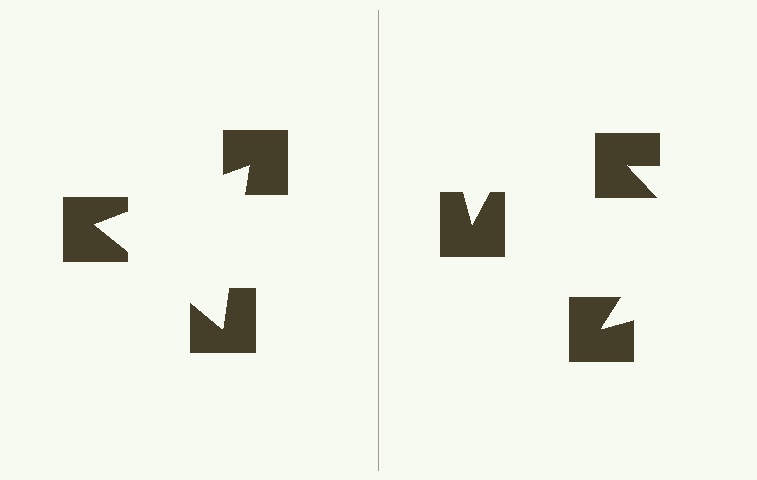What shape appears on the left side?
An illusory triangle.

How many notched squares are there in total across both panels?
6 — 3 on each side.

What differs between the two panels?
The notched squares are positioned identically on both sides; only the wedge orientations differ. On the left they align to a triangle; on the right they are misaligned.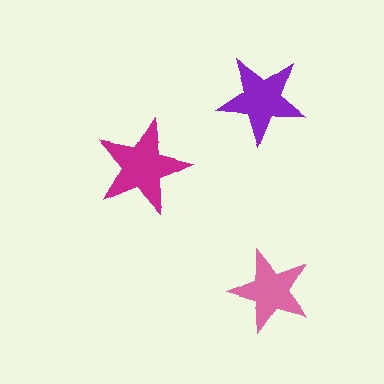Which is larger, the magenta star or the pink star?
The magenta one.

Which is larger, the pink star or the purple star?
The purple one.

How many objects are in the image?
There are 3 objects in the image.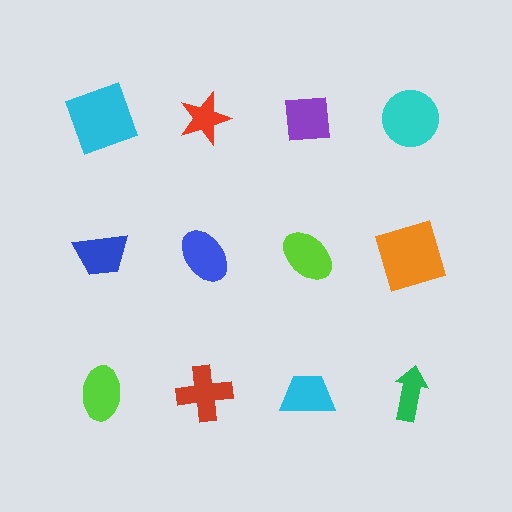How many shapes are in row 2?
4 shapes.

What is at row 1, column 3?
A purple square.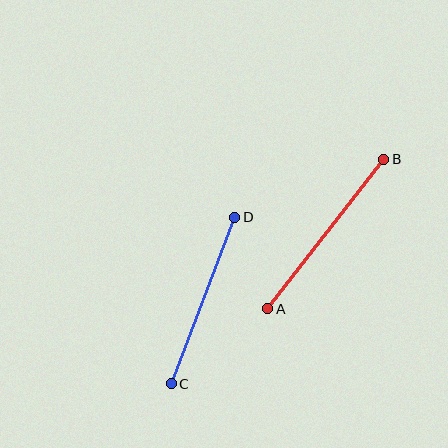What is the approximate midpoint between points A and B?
The midpoint is at approximately (326, 234) pixels.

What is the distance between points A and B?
The distance is approximately 190 pixels.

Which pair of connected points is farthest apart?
Points A and B are farthest apart.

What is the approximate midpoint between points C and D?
The midpoint is at approximately (203, 300) pixels.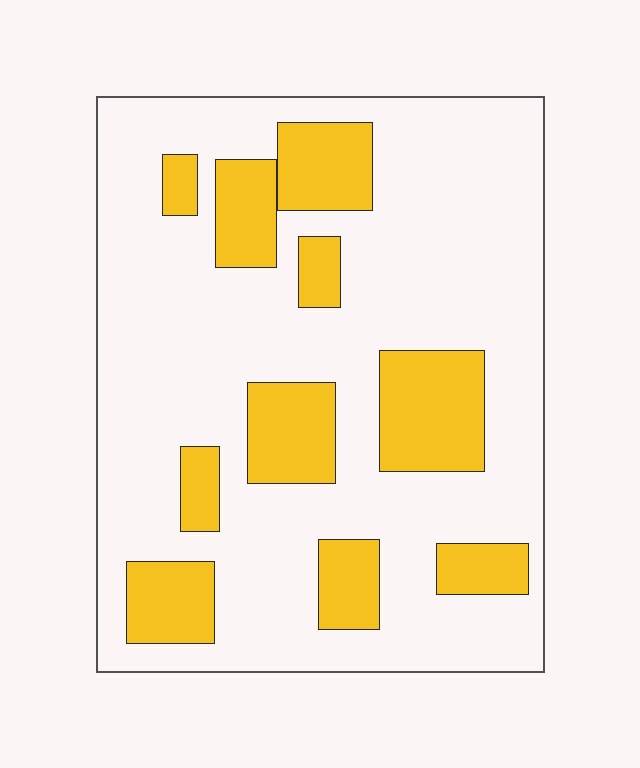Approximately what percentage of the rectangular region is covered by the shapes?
Approximately 25%.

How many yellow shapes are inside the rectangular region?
10.